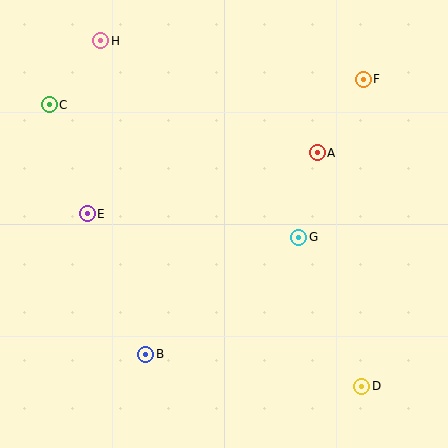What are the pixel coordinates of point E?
Point E is at (87, 214).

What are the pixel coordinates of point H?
Point H is at (101, 41).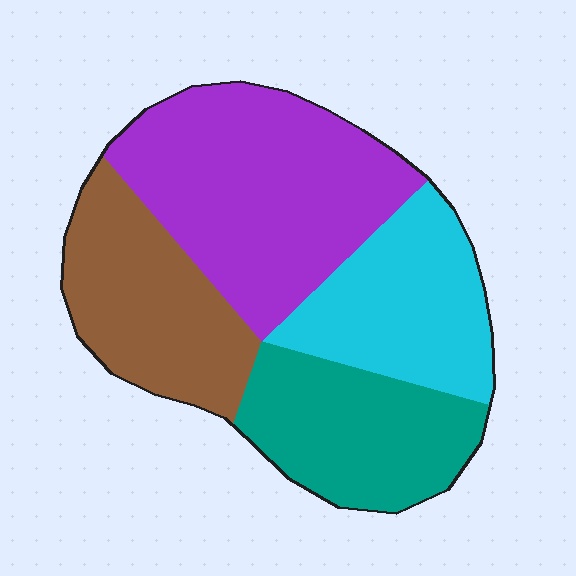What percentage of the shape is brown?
Brown covers about 20% of the shape.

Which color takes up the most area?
Purple, at roughly 35%.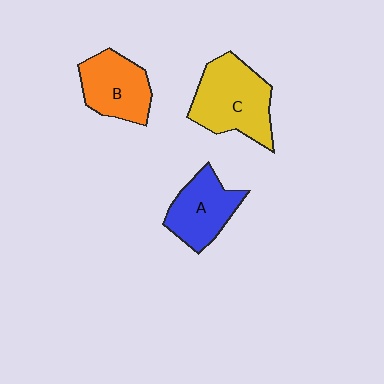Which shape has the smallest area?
Shape A (blue).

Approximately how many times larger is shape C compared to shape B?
Approximately 1.3 times.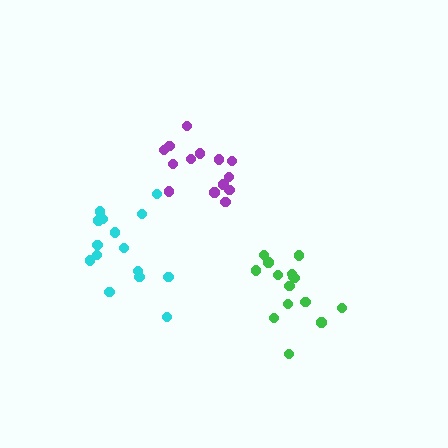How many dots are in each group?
Group 1: 15 dots, Group 2: 15 dots, Group 3: 14 dots (44 total).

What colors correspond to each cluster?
The clusters are colored: green, cyan, purple.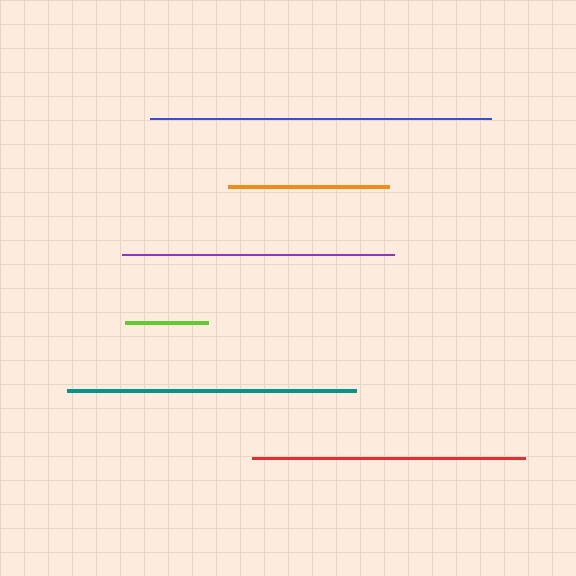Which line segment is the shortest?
The lime line is the shortest at approximately 84 pixels.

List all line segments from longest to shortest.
From longest to shortest: blue, teal, red, purple, orange, lime.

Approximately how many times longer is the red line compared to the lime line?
The red line is approximately 3.3 times the length of the lime line.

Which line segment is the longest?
The blue line is the longest at approximately 341 pixels.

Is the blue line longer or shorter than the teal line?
The blue line is longer than the teal line.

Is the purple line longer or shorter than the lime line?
The purple line is longer than the lime line.